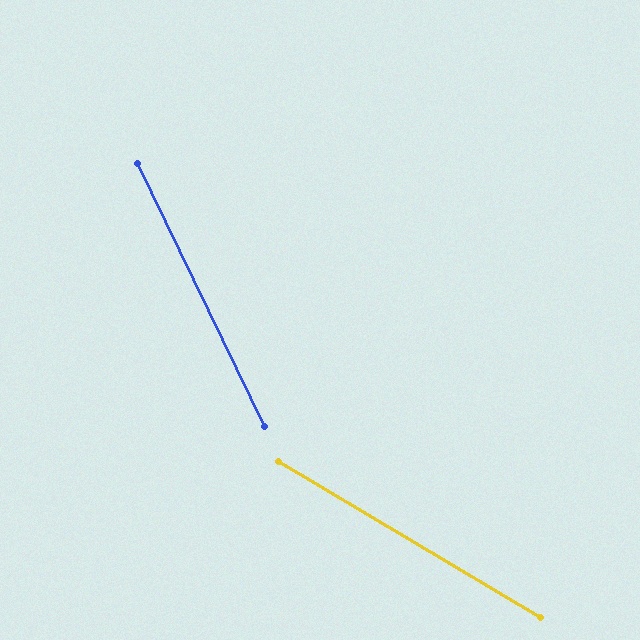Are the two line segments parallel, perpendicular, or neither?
Neither parallel nor perpendicular — they differ by about 33°.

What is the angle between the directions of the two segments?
Approximately 33 degrees.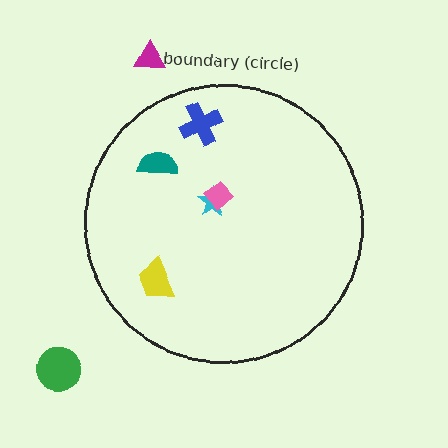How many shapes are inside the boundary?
5 inside, 2 outside.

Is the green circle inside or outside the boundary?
Outside.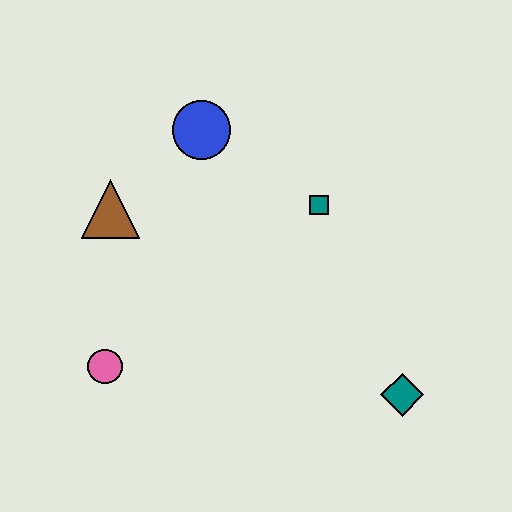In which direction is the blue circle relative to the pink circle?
The blue circle is above the pink circle.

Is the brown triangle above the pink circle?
Yes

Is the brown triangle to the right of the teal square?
No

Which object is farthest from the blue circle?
The teal diamond is farthest from the blue circle.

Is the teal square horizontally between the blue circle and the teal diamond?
Yes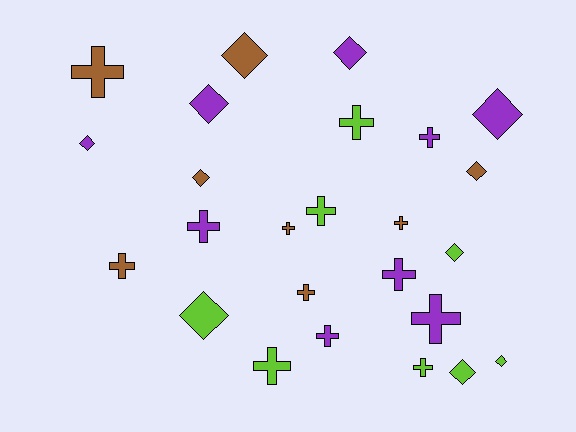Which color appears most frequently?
Purple, with 9 objects.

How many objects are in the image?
There are 25 objects.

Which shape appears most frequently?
Cross, with 14 objects.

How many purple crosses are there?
There are 5 purple crosses.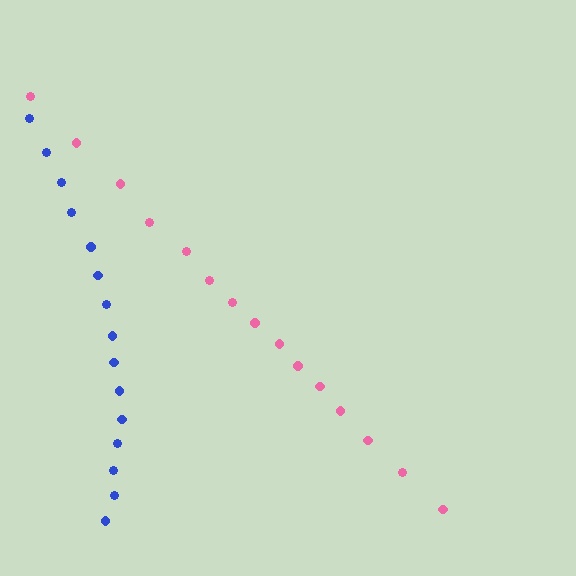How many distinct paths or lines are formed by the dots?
There are 2 distinct paths.